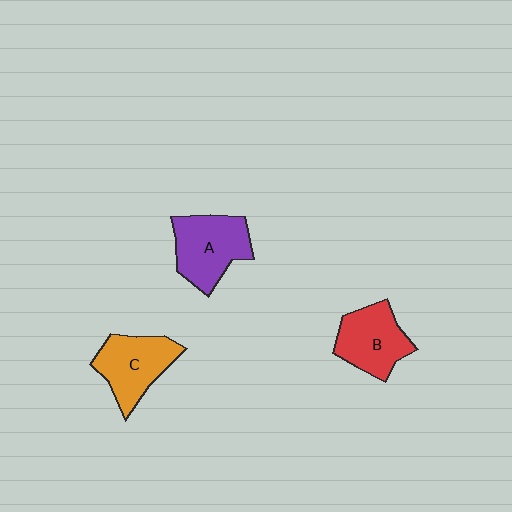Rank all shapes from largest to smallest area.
From largest to smallest: A (purple), C (orange), B (red).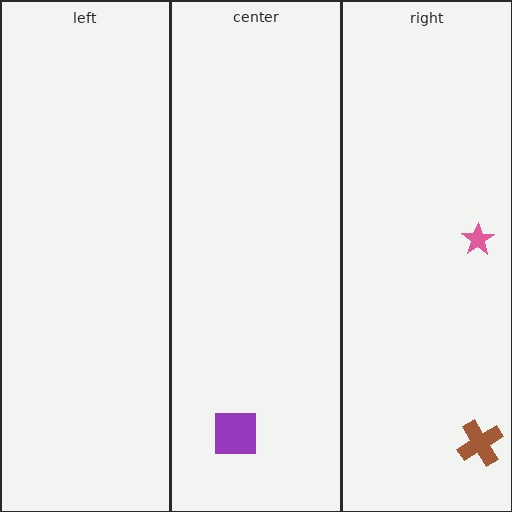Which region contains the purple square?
The center region.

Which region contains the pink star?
The right region.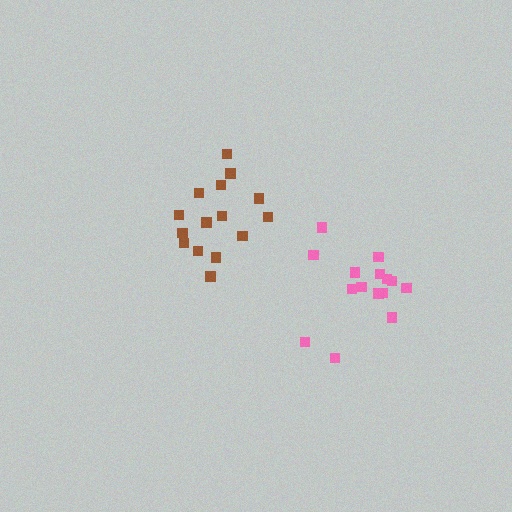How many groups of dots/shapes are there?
There are 2 groups.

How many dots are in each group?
Group 1: 15 dots, Group 2: 15 dots (30 total).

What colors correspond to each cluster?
The clusters are colored: brown, pink.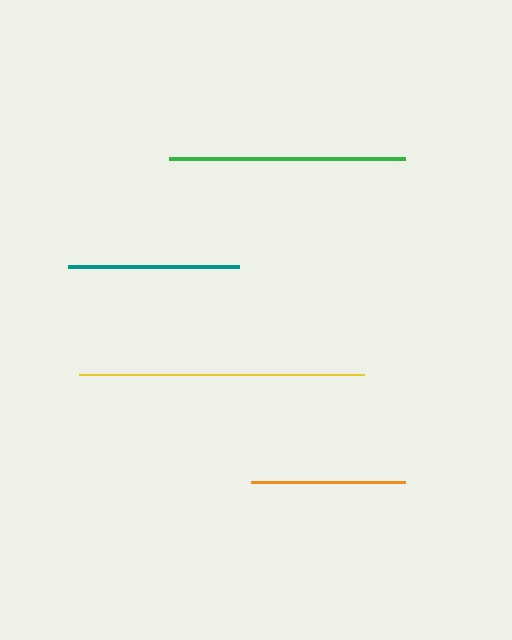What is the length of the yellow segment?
The yellow segment is approximately 285 pixels long.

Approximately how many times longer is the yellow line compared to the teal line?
The yellow line is approximately 1.7 times the length of the teal line.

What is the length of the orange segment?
The orange segment is approximately 154 pixels long.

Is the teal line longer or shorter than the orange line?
The teal line is longer than the orange line.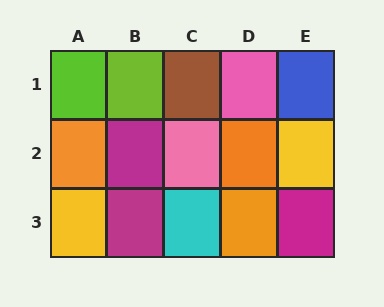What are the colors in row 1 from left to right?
Lime, lime, brown, pink, blue.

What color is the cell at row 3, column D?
Orange.